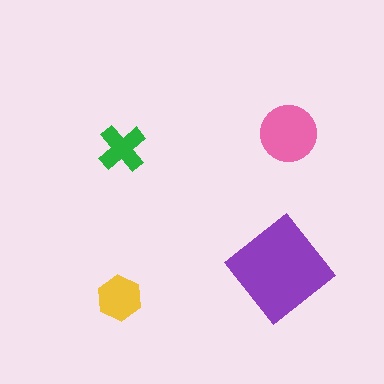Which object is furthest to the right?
The pink circle is rightmost.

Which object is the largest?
The purple diamond.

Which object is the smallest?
The green cross.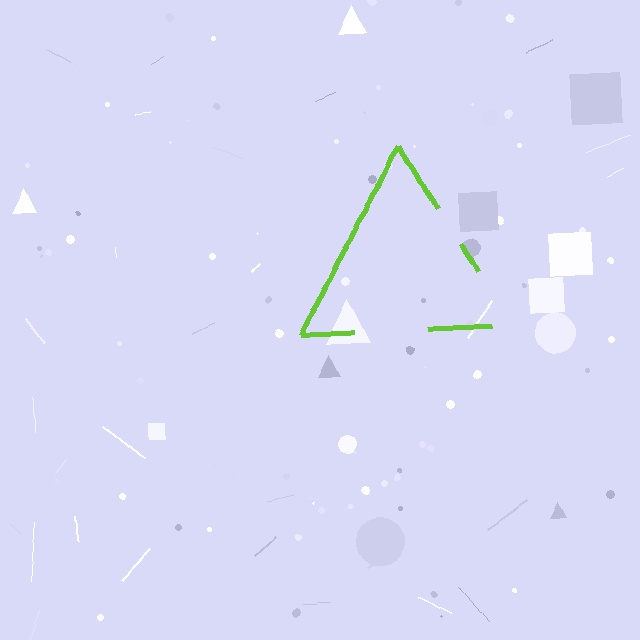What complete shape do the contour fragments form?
The contour fragments form a triangle.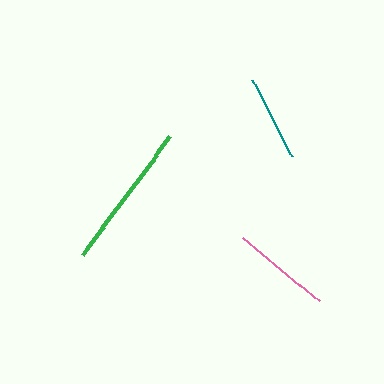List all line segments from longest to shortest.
From longest to shortest: green, pink, teal.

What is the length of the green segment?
The green segment is approximately 147 pixels long.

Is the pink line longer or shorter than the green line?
The green line is longer than the pink line.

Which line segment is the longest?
The green line is the longest at approximately 147 pixels.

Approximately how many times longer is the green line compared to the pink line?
The green line is approximately 1.5 times the length of the pink line.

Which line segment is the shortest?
The teal line is the shortest at approximately 85 pixels.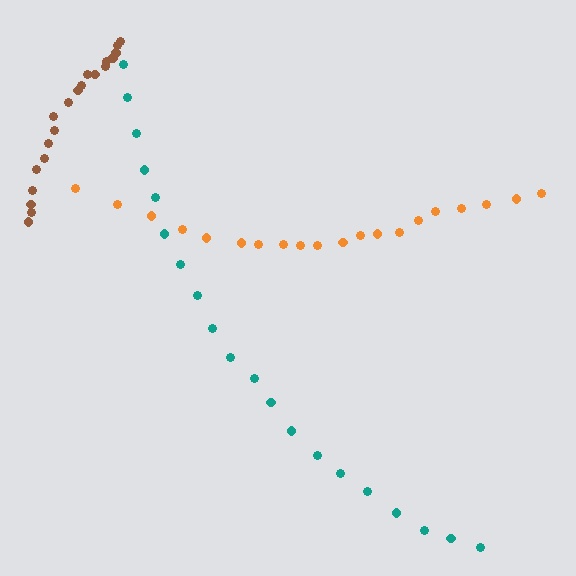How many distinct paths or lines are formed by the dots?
There are 3 distinct paths.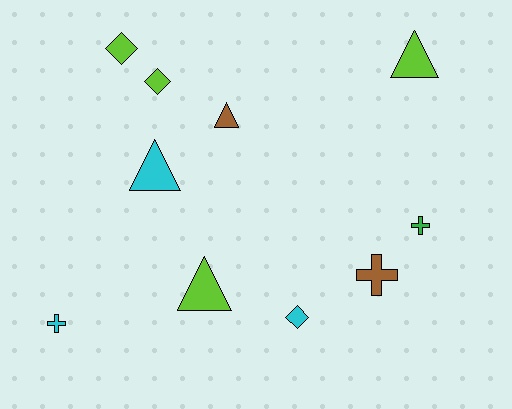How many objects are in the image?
There are 10 objects.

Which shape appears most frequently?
Triangle, with 4 objects.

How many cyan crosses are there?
There is 1 cyan cross.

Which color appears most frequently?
Lime, with 4 objects.